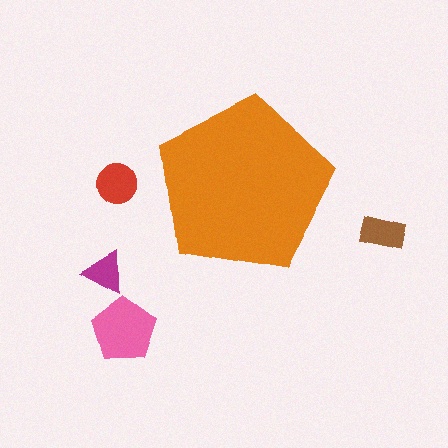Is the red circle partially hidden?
No, the red circle is fully visible.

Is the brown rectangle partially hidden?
No, the brown rectangle is fully visible.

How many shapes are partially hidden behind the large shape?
0 shapes are partially hidden.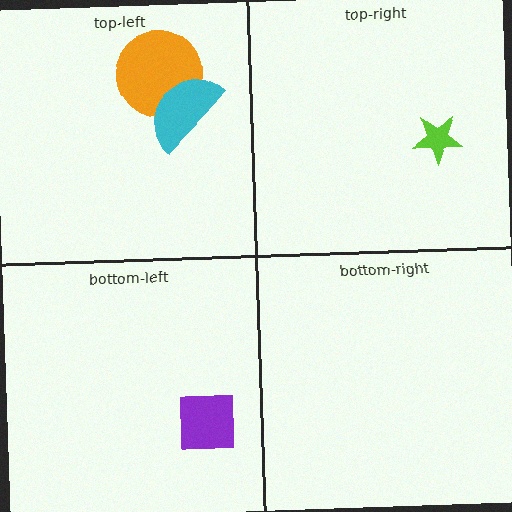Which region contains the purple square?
The bottom-left region.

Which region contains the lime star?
The top-right region.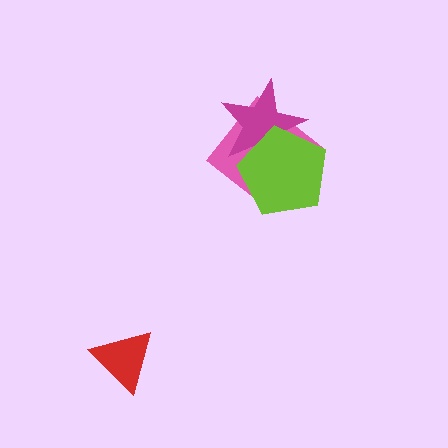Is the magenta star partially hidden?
Yes, it is partially covered by another shape.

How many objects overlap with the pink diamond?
2 objects overlap with the pink diamond.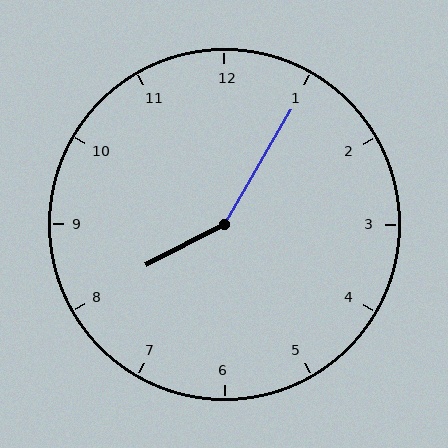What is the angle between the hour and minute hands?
Approximately 148 degrees.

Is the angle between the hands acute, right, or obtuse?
It is obtuse.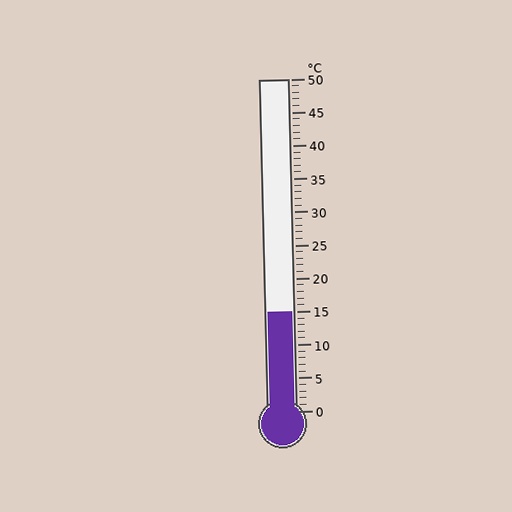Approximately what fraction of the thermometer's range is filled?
The thermometer is filled to approximately 30% of its range.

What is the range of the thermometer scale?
The thermometer scale ranges from 0°C to 50°C.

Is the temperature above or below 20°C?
The temperature is below 20°C.